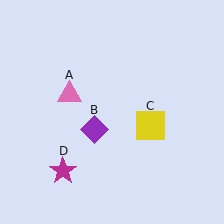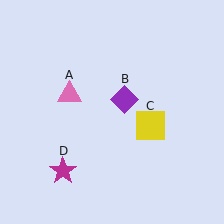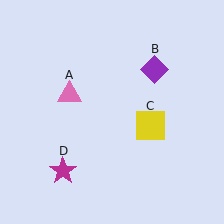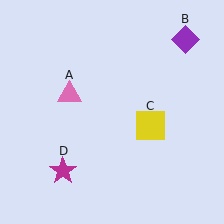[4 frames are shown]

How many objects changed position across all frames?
1 object changed position: purple diamond (object B).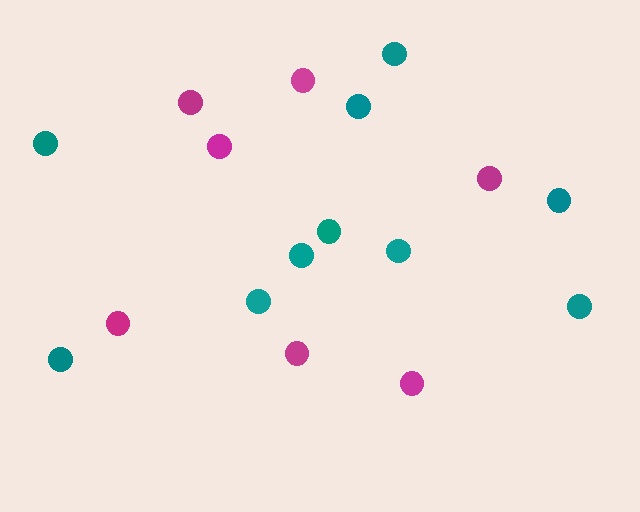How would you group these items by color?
There are 2 groups: one group of teal circles (10) and one group of magenta circles (7).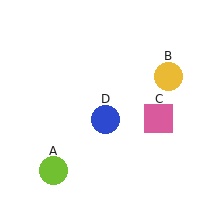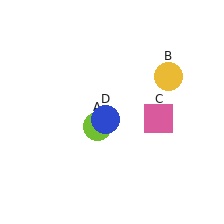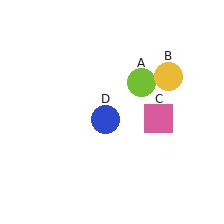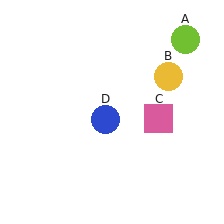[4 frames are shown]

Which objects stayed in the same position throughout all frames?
Yellow circle (object B) and pink square (object C) and blue circle (object D) remained stationary.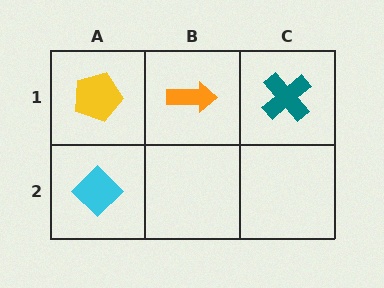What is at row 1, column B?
An orange arrow.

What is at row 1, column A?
A yellow pentagon.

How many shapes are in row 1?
3 shapes.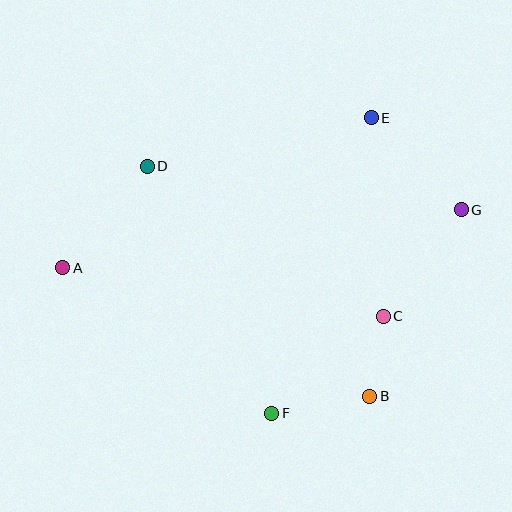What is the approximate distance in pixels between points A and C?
The distance between A and C is approximately 324 pixels.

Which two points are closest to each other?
Points B and C are closest to each other.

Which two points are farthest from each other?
Points A and G are farthest from each other.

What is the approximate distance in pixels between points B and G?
The distance between B and G is approximately 208 pixels.